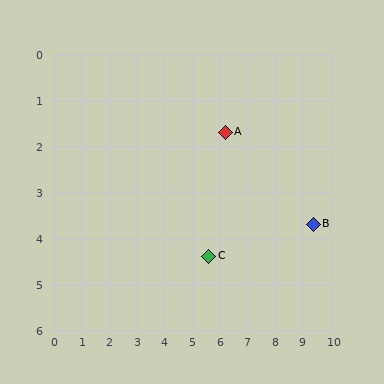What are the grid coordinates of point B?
Point B is at approximately (9.4, 3.7).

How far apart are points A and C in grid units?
Points A and C are about 2.8 grid units apart.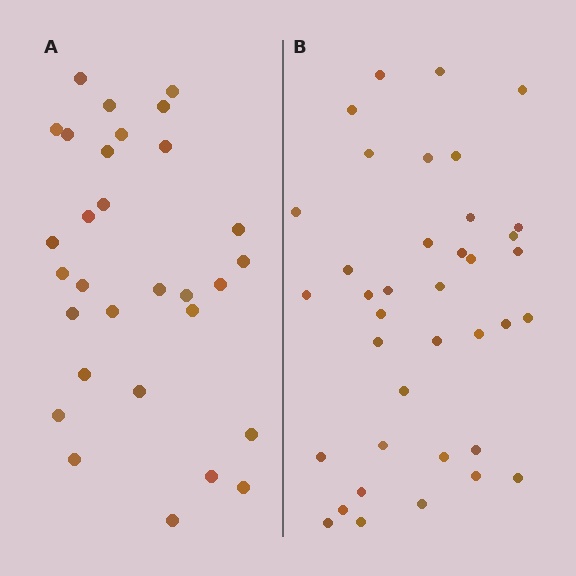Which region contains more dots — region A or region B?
Region B (the right region) has more dots.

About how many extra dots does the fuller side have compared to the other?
Region B has roughly 8 or so more dots than region A.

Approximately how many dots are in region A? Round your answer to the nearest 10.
About 30 dots.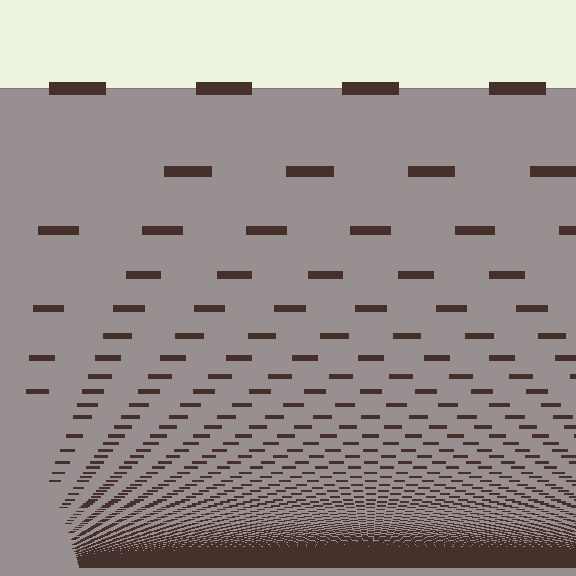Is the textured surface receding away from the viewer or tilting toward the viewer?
The surface appears to tilt toward the viewer. Texture elements get larger and sparser toward the top.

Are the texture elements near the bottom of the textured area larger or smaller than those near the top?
Smaller. The gradient is inverted — elements near the bottom are smaller and denser.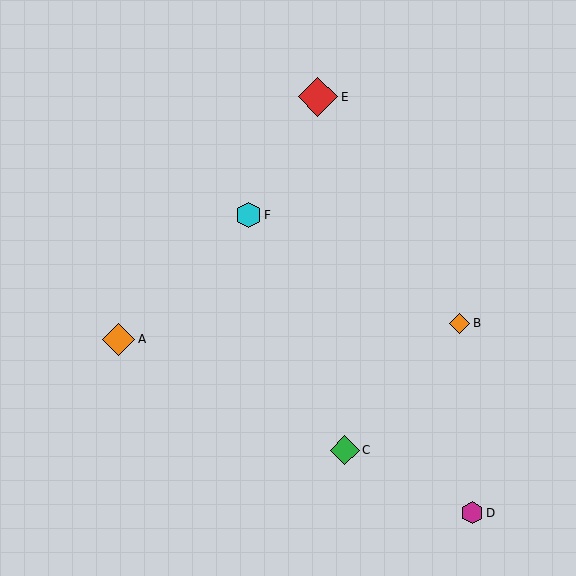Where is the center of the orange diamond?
The center of the orange diamond is at (460, 323).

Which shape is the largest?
The red diamond (labeled E) is the largest.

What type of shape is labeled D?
Shape D is a magenta hexagon.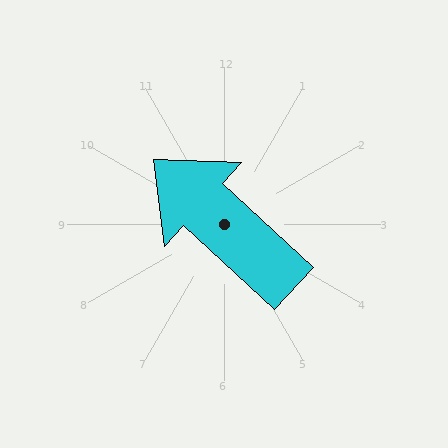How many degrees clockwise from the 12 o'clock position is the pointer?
Approximately 313 degrees.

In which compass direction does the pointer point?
Northwest.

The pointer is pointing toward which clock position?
Roughly 10 o'clock.